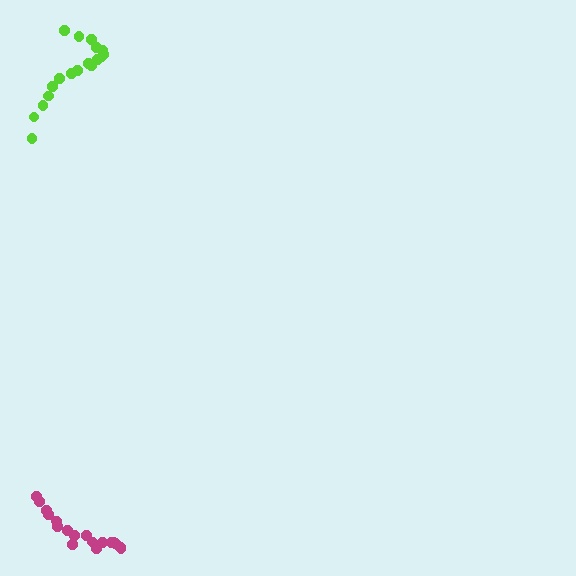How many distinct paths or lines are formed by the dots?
There are 2 distinct paths.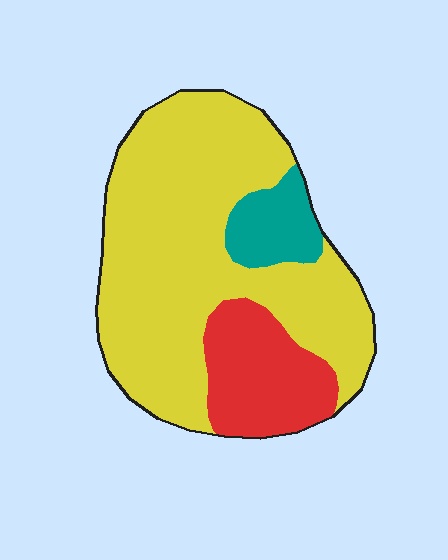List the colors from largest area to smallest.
From largest to smallest: yellow, red, teal.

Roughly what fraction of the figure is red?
Red takes up about one fifth (1/5) of the figure.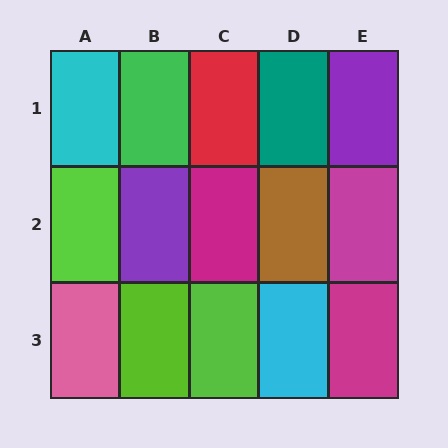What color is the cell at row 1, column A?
Cyan.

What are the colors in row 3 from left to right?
Pink, lime, lime, cyan, magenta.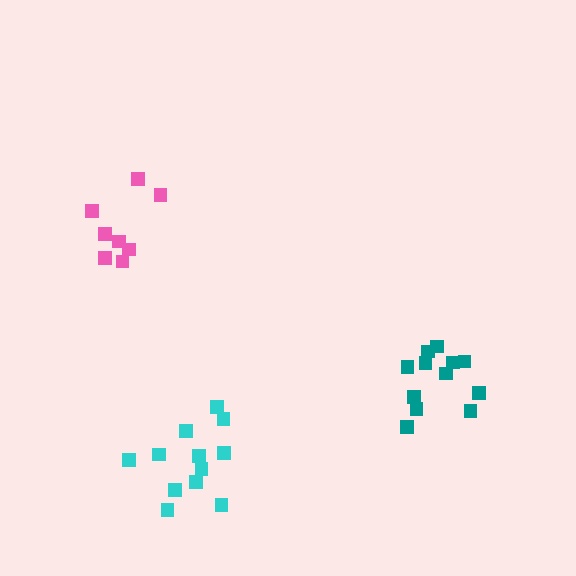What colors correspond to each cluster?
The clusters are colored: teal, cyan, pink.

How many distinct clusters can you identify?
There are 3 distinct clusters.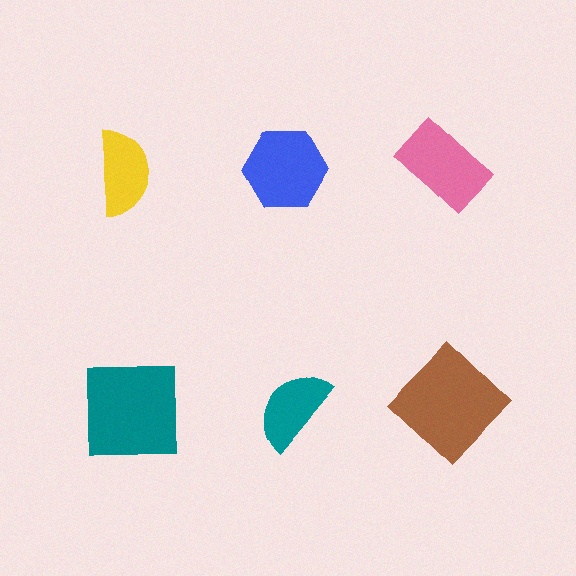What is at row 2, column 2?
A teal semicircle.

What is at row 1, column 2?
A blue hexagon.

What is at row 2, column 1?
A teal square.